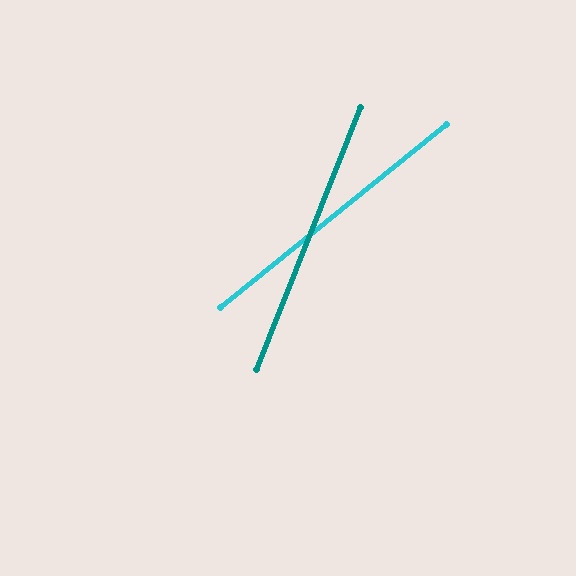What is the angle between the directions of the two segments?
Approximately 29 degrees.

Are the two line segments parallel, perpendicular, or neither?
Neither parallel nor perpendicular — they differ by about 29°.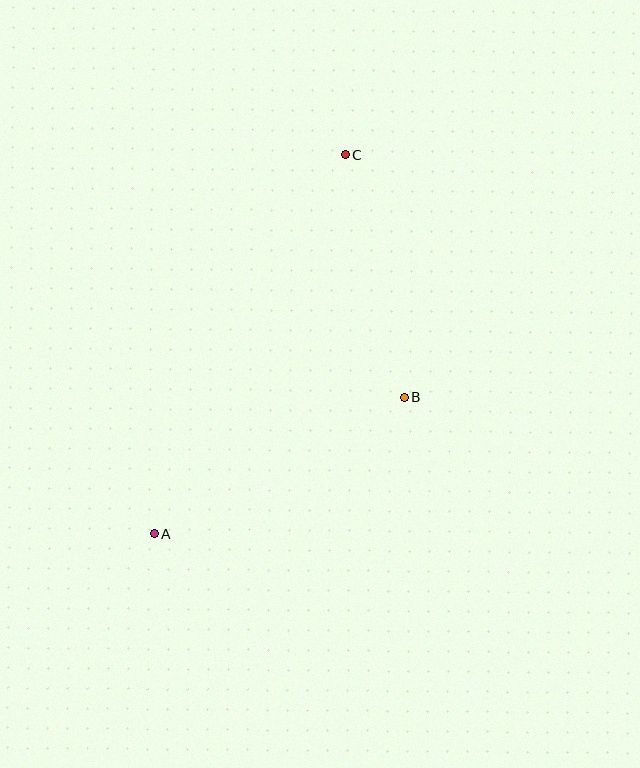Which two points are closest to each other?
Points B and C are closest to each other.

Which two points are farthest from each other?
Points A and C are farthest from each other.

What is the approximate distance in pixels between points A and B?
The distance between A and B is approximately 285 pixels.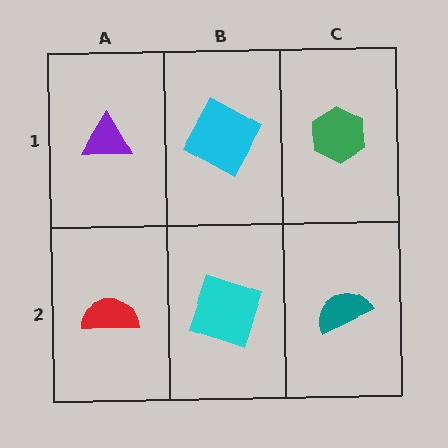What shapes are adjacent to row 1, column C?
A teal semicircle (row 2, column C), a cyan square (row 1, column B).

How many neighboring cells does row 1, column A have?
2.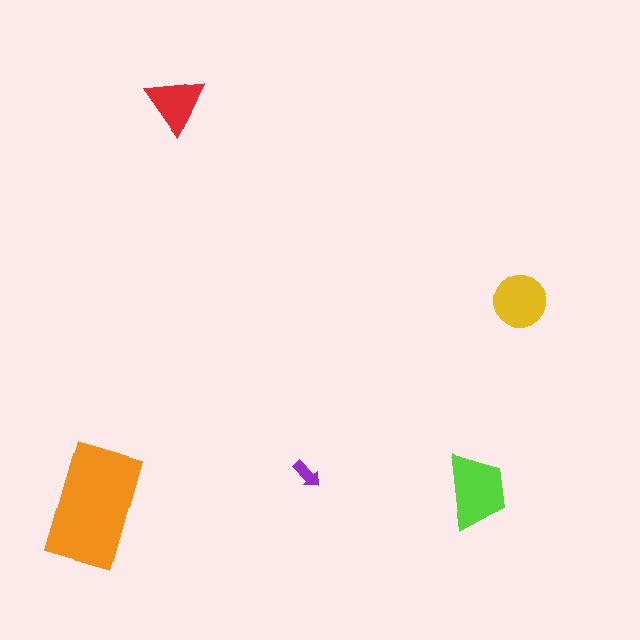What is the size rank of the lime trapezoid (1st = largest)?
2nd.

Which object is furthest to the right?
The yellow circle is rightmost.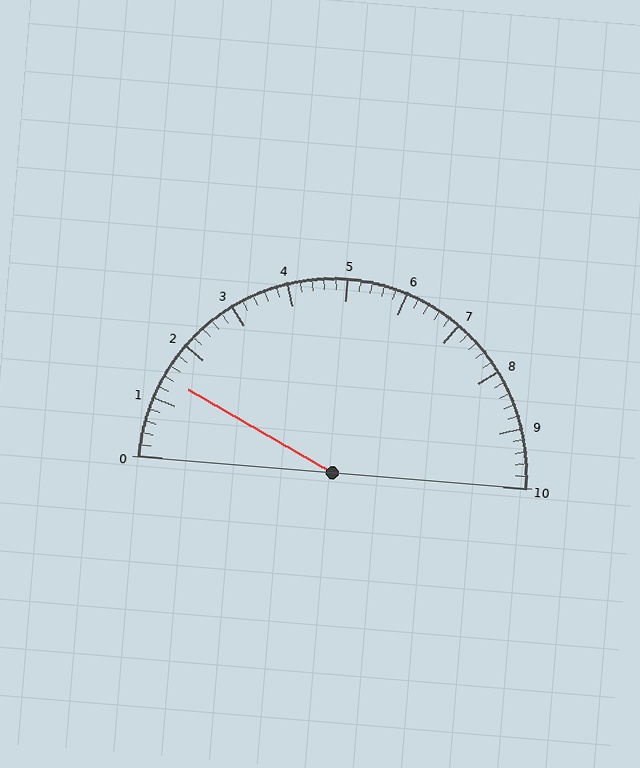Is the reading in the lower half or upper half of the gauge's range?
The reading is in the lower half of the range (0 to 10).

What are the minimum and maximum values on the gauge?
The gauge ranges from 0 to 10.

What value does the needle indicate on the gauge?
The needle indicates approximately 1.4.